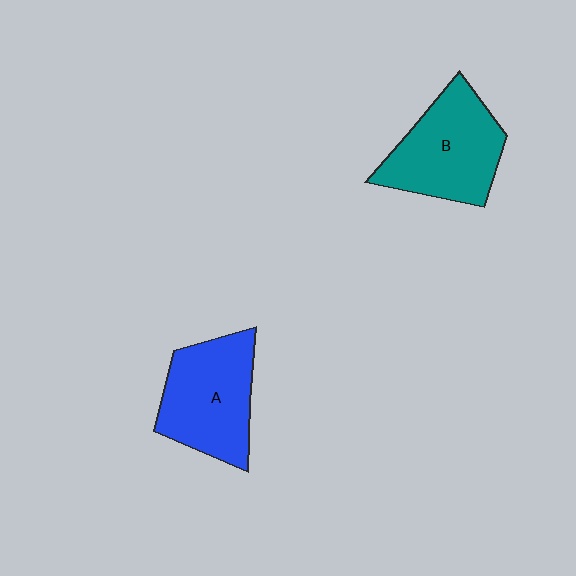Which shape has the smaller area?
Shape A (blue).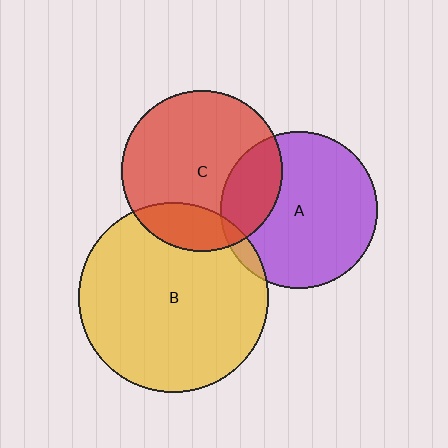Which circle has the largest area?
Circle B (yellow).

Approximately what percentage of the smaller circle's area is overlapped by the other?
Approximately 20%.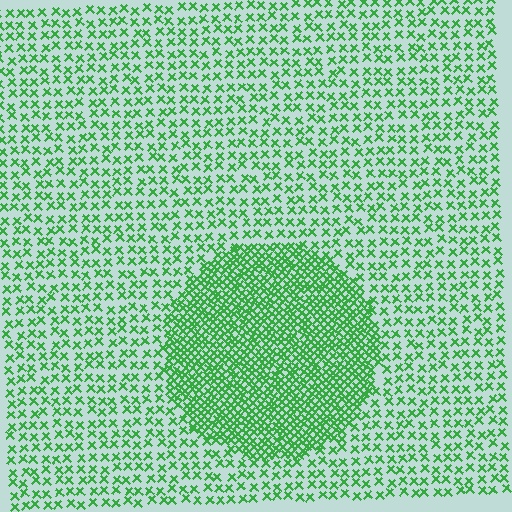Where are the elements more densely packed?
The elements are more densely packed inside the circle boundary.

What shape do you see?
I see a circle.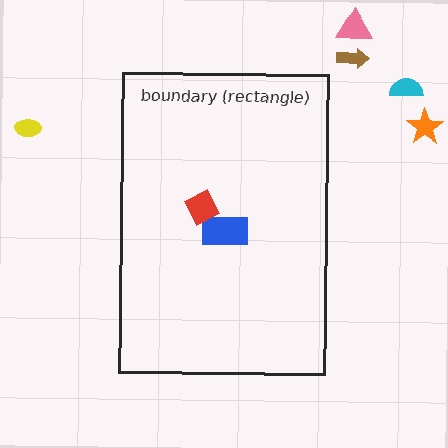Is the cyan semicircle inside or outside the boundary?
Outside.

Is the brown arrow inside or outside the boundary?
Outside.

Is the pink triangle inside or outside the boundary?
Outside.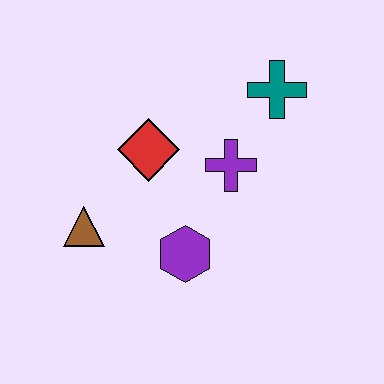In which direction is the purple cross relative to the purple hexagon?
The purple cross is above the purple hexagon.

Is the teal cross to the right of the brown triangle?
Yes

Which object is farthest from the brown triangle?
The teal cross is farthest from the brown triangle.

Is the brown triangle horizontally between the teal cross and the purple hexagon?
No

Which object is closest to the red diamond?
The purple cross is closest to the red diamond.